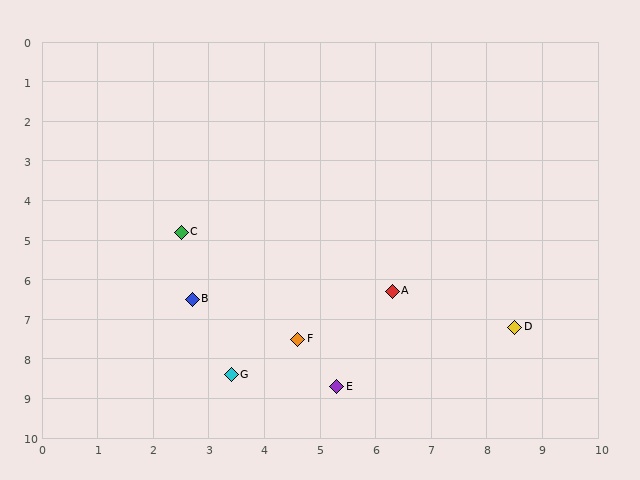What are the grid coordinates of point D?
Point D is at approximately (8.5, 7.2).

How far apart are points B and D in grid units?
Points B and D are about 5.8 grid units apart.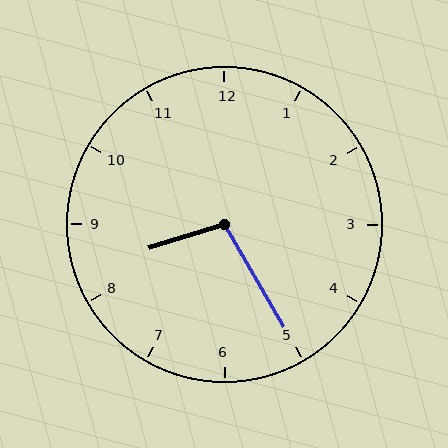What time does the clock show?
8:25.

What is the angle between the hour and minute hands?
Approximately 102 degrees.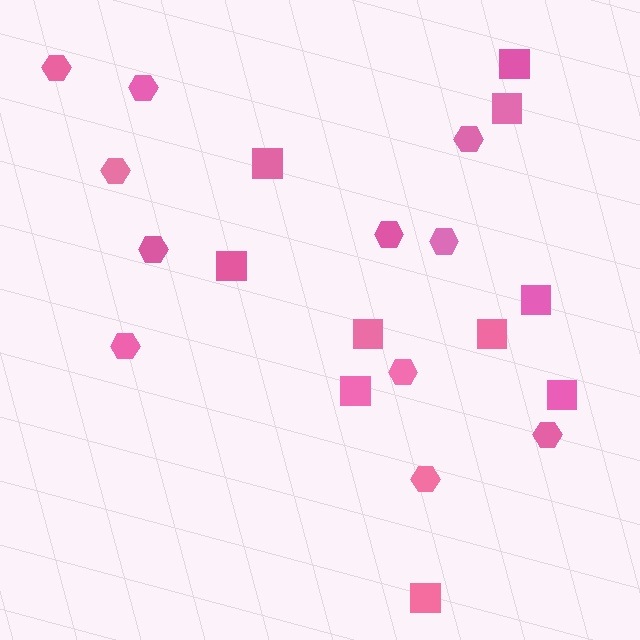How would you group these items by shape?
There are 2 groups: one group of squares (10) and one group of hexagons (11).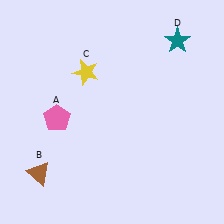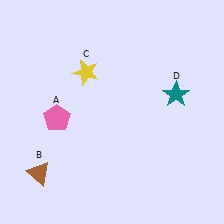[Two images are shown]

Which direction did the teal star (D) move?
The teal star (D) moved down.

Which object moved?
The teal star (D) moved down.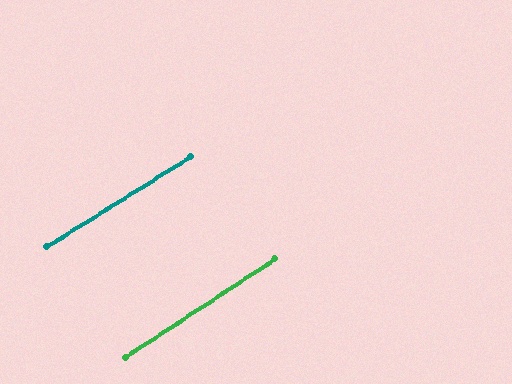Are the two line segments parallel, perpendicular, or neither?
Parallel — their directions differ by only 1.1°.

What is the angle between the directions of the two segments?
Approximately 1 degree.